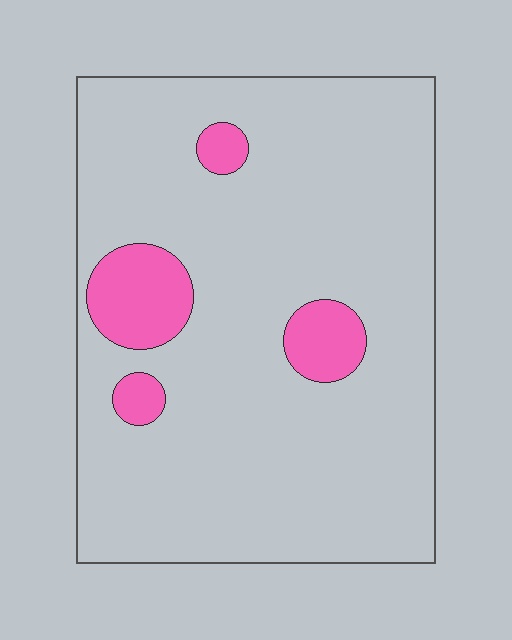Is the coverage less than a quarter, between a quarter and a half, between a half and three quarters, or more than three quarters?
Less than a quarter.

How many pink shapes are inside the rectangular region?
4.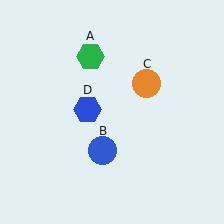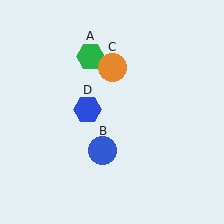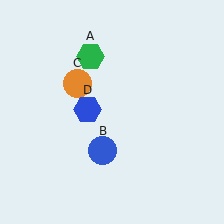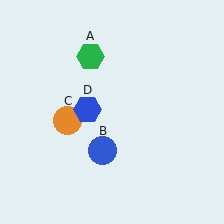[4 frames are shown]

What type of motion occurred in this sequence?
The orange circle (object C) rotated counterclockwise around the center of the scene.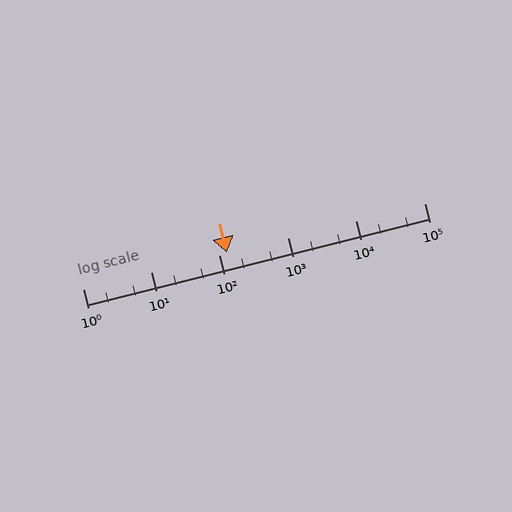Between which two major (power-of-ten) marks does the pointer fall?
The pointer is between 100 and 1000.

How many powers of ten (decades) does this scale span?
The scale spans 5 decades, from 1 to 100000.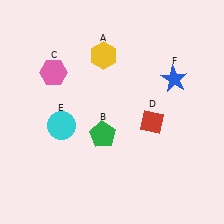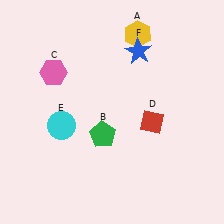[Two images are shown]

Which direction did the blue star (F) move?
The blue star (F) moved left.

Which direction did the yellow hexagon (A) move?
The yellow hexagon (A) moved right.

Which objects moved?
The objects that moved are: the yellow hexagon (A), the blue star (F).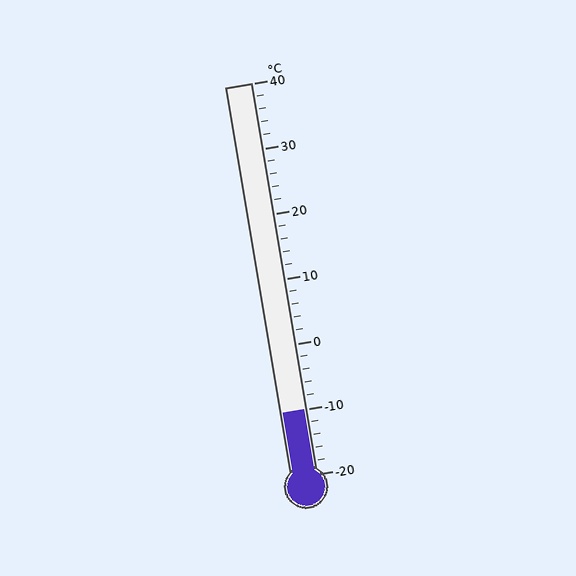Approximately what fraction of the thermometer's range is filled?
The thermometer is filled to approximately 15% of its range.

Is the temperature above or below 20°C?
The temperature is below 20°C.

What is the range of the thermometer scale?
The thermometer scale ranges from -20°C to 40°C.